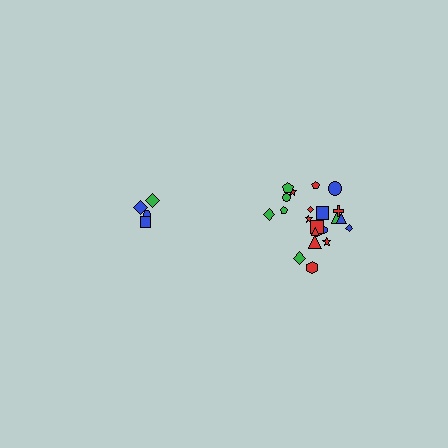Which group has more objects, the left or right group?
The right group.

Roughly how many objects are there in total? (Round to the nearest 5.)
Roughly 25 objects in total.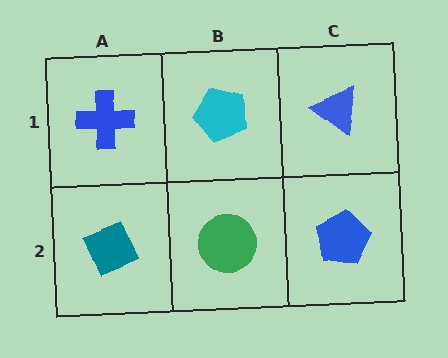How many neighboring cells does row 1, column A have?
2.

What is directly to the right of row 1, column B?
A blue triangle.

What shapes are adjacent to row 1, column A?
A teal diamond (row 2, column A), a cyan pentagon (row 1, column B).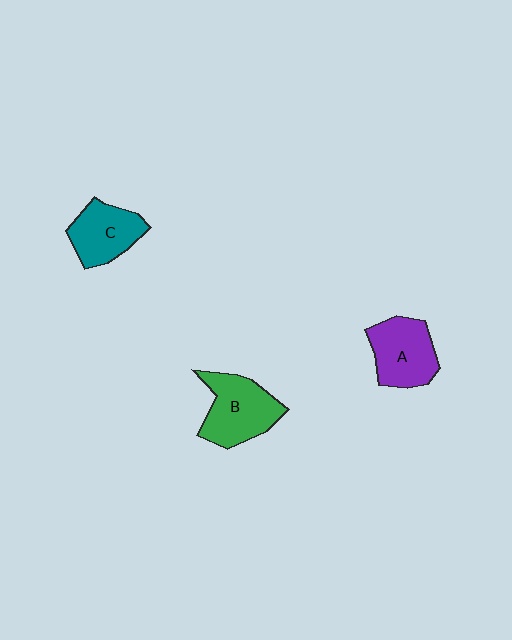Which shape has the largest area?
Shape B (green).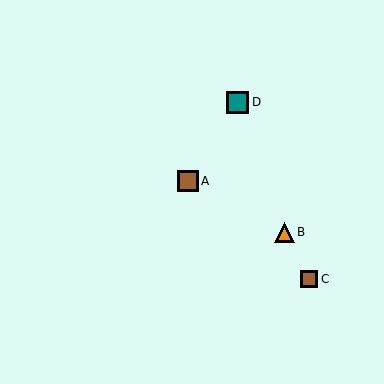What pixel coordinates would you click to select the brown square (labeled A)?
Click at (188, 181) to select the brown square A.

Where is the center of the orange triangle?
The center of the orange triangle is at (284, 232).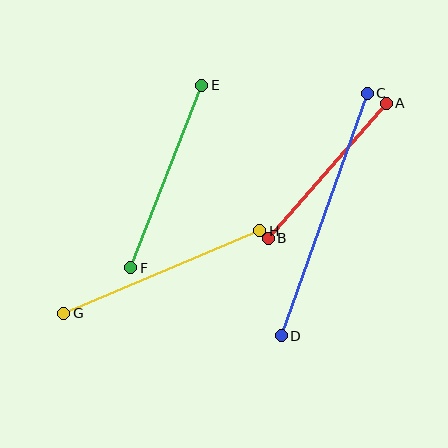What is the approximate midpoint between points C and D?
The midpoint is at approximately (324, 214) pixels.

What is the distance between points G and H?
The distance is approximately 213 pixels.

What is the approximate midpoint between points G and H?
The midpoint is at approximately (162, 272) pixels.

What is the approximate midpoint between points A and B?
The midpoint is at approximately (327, 171) pixels.